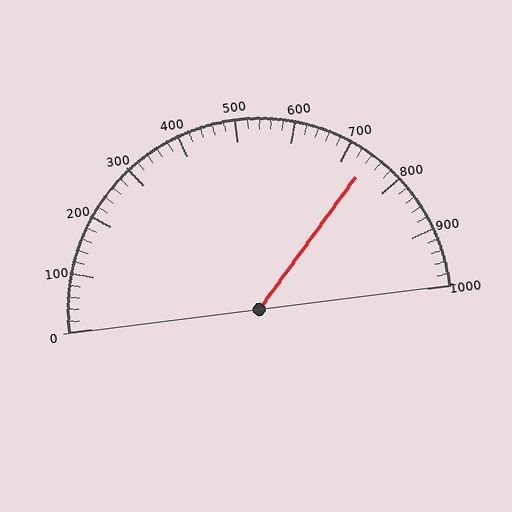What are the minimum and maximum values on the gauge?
The gauge ranges from 0 to 1000.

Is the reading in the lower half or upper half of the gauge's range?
The reading is in the upper half of the range (0 to 1000).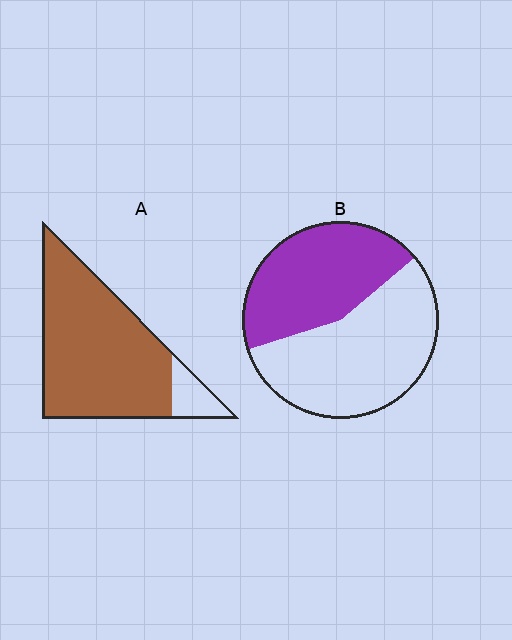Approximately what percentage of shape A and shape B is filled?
A is approximately 90% and B is approximately 45%.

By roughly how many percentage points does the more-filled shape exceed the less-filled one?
By roughly 45 percentage points (A over B).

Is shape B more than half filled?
No.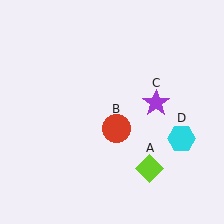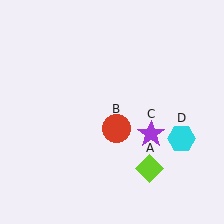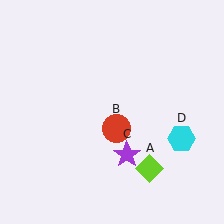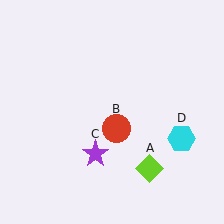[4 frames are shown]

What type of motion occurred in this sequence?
The purple star (object C) rotated clockwise around the center of the scene.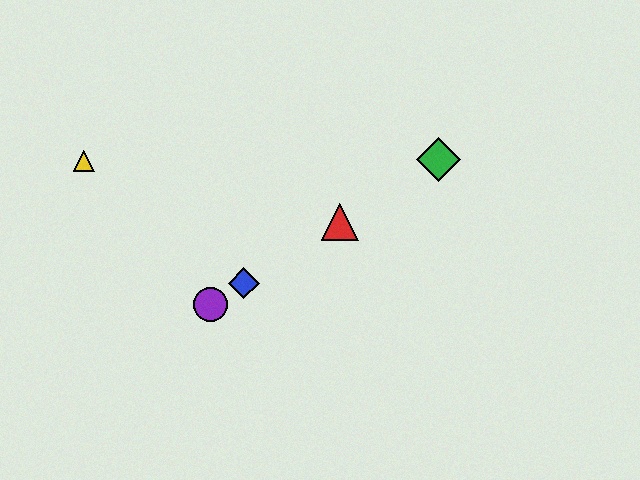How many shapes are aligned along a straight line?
4 shapes (the red triangle, the blue diamond, the green diamond, the purple circle) are aligned along a straight line.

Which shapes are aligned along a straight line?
The red triangle, the blue diamond, the green diamond, the purple circle are aligned along a straight line.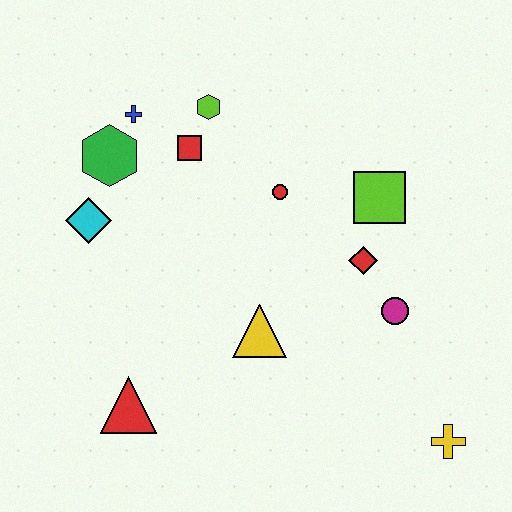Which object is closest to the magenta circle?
The red diamond is closest to the magenta circle.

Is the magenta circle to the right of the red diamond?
Yes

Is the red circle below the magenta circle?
No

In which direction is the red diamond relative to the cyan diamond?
The red diamond is to the right of the cyan diamond.